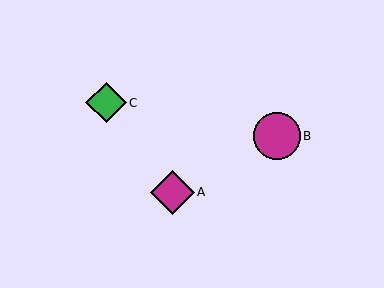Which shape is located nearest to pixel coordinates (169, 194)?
The magenta diamond (labeled A) at (172, 192) is nearest to that location.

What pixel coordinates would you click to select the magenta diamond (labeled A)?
Click at (172, 192) to select the magenta diamond A.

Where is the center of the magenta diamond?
The center of the magenta diamond is at (172, 192).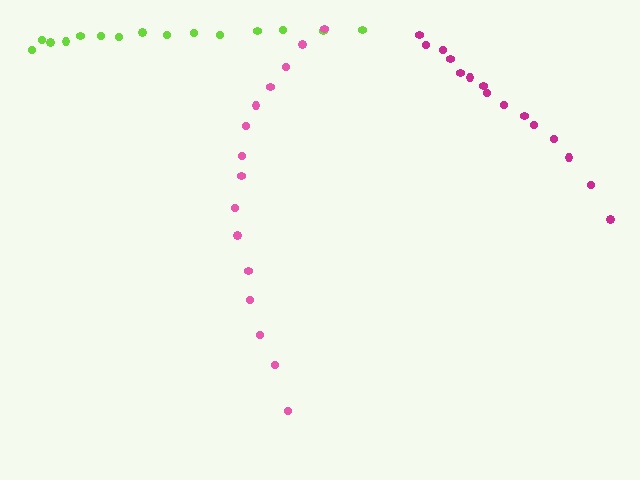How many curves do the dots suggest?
There are 3 distinct paths.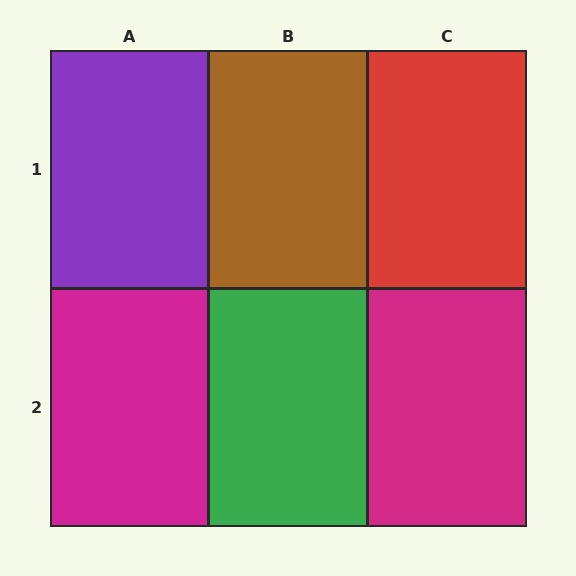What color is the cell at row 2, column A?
Magenta.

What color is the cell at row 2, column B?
Green.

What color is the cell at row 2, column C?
Magenta.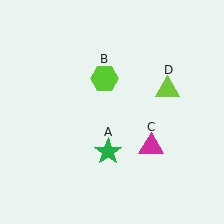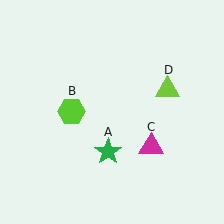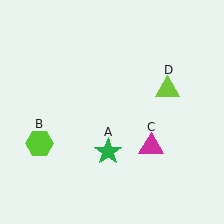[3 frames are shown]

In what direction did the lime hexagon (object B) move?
The lime hexagon (object B) moved down and to the left.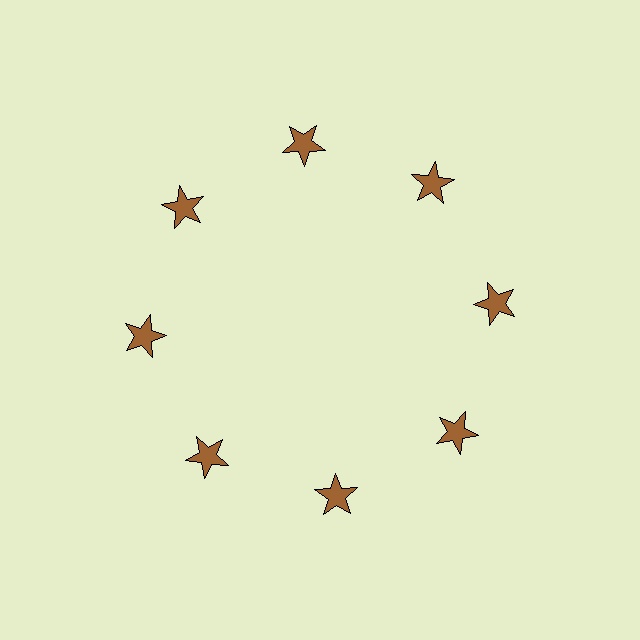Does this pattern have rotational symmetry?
Yes, this pattern has 8-fold rotational symmetry. It looks the same after rotating 45 degrees around the center.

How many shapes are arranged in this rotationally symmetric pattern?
There are 8 shapes, arranged in 8 groups of 1.